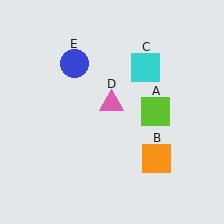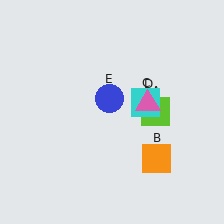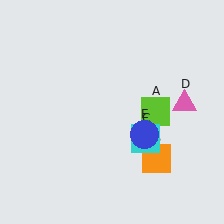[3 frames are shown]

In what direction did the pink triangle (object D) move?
The pink triangle (object D) moved right.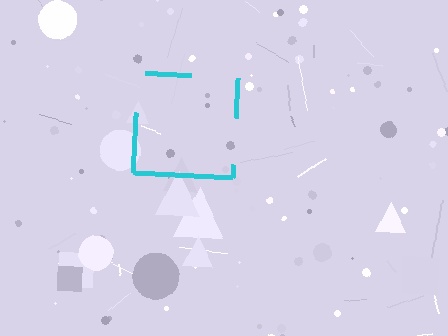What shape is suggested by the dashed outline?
The dashed outline suggests a square.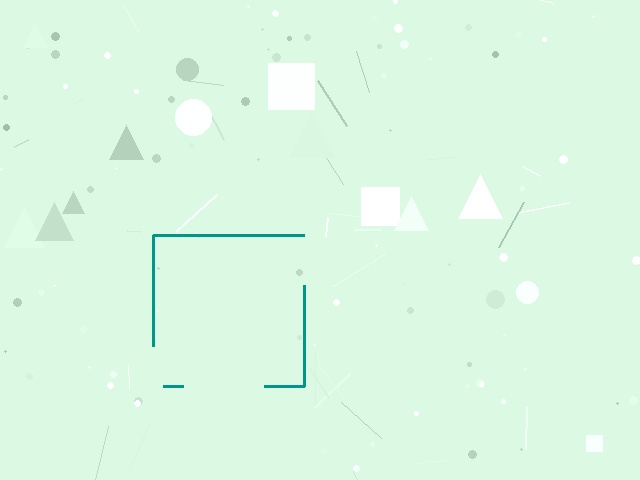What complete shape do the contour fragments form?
The contour fragments form a square.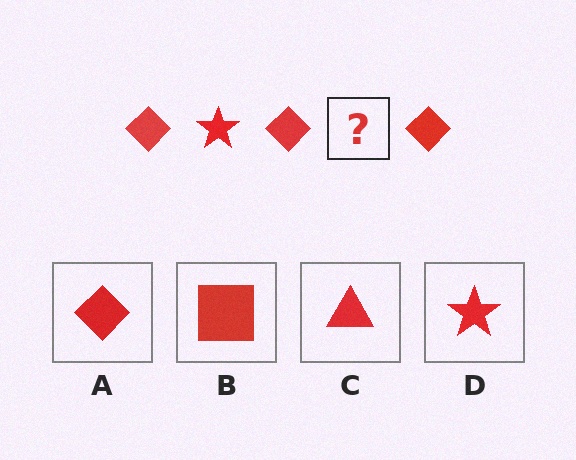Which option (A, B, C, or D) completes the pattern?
D.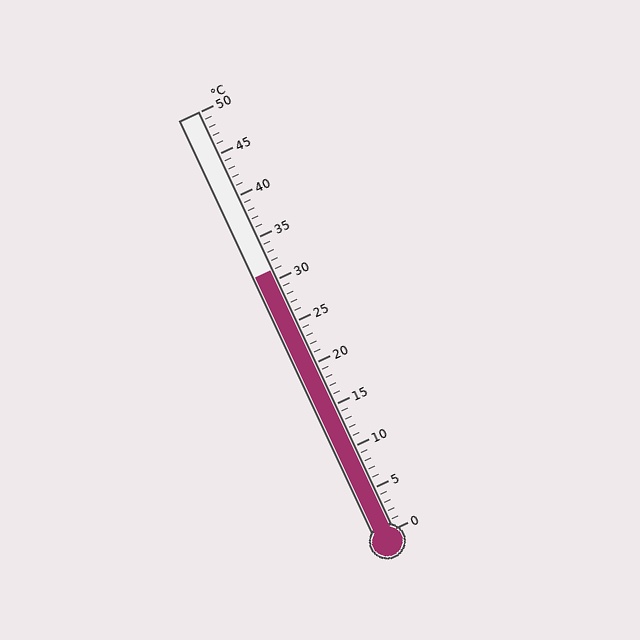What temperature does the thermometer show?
The thermometer shows approximately 31°C.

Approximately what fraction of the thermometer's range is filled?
The thermometer is filled to approximately 60% of its range.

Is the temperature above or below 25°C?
The temperature is above 25°C.